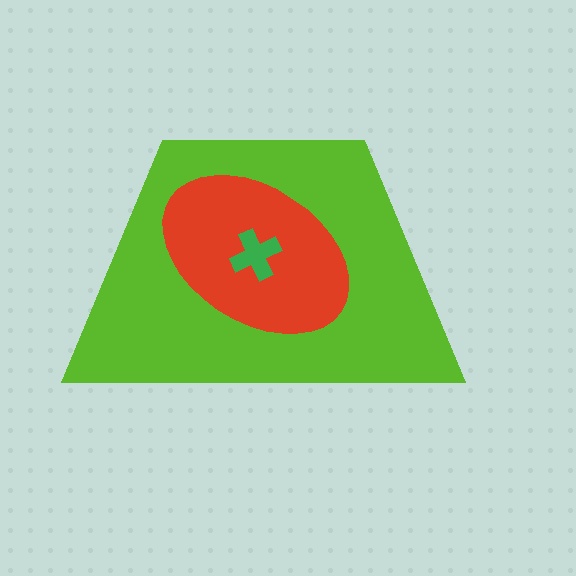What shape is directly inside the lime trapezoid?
The red ellipse.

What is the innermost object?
The green cross.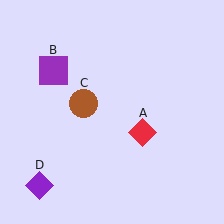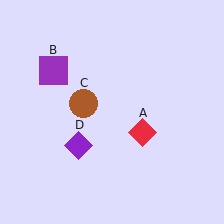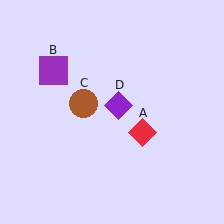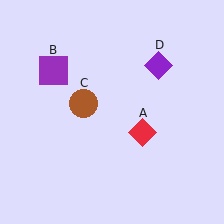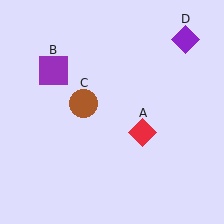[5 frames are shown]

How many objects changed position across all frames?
1 object changed position: purple diamond (object D).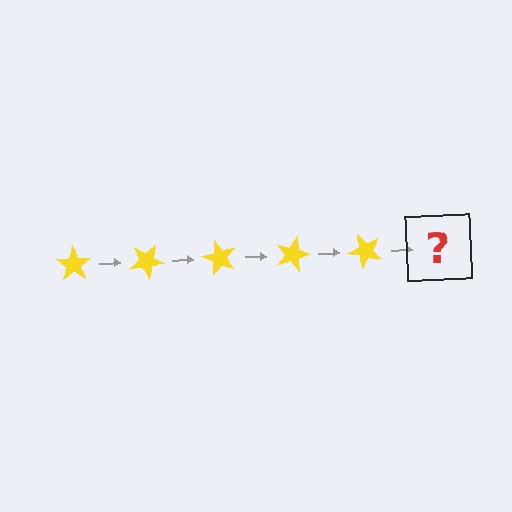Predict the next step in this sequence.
The next step is a yellow star rotated 150 degrees.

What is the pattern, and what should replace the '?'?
The pattern is that the star rotates 30 degrees each step. The '?' should be a yellow star rotated 150 degrees.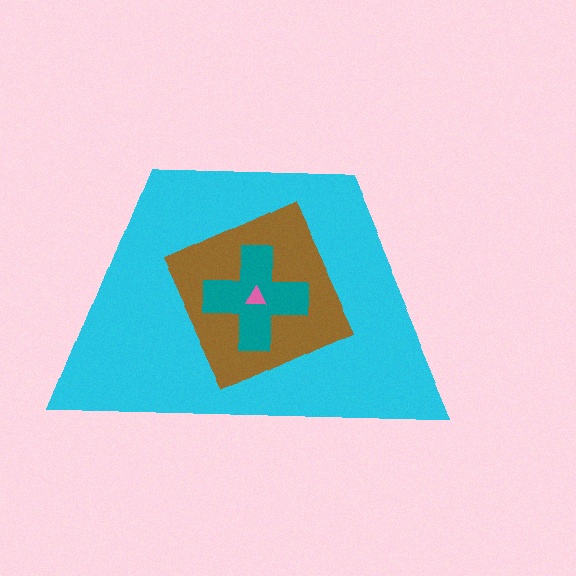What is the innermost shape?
The pink triangle.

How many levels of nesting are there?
4.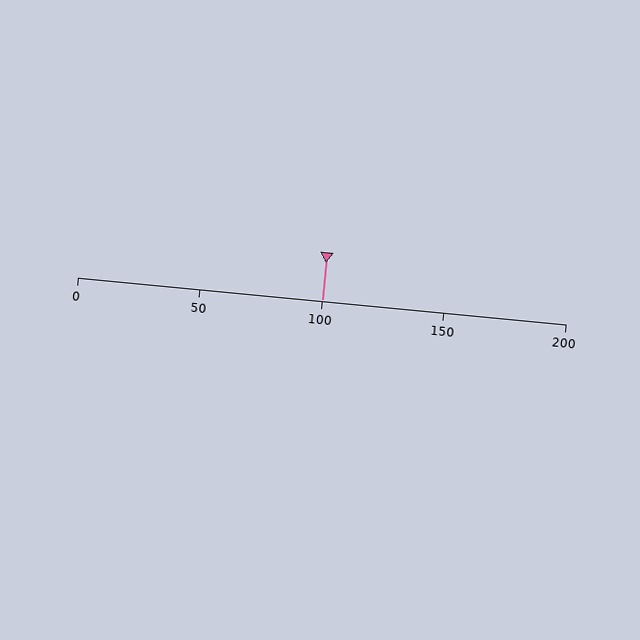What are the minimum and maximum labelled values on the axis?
The axis runs from 0 to 200.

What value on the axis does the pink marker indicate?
The marker indicates approximately 100.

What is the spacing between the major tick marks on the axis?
The major ticks are spaced 50 apart.